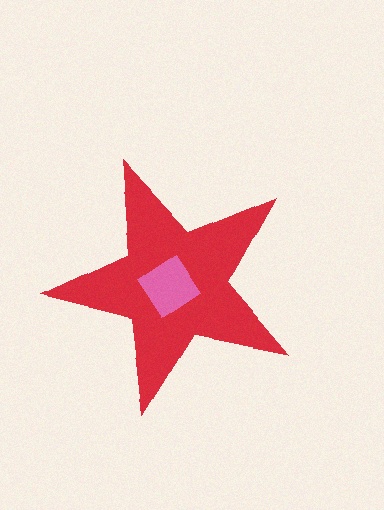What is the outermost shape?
The red star.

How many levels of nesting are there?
2.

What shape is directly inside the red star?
The pink diamond.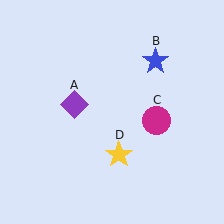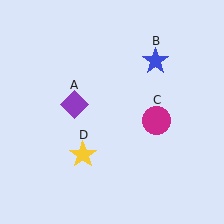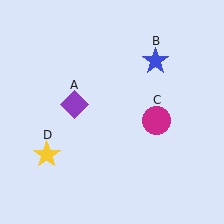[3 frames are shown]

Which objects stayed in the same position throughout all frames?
Purple diamond (object A) and blue star (object B) and magenta circle (object C) remained stationary.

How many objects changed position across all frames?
1 object changed position: yellow star (object D).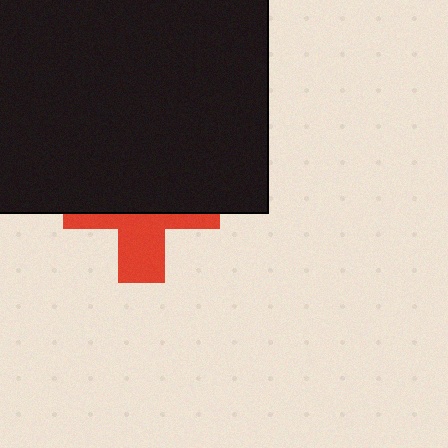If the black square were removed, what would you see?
You would see the complete red cross.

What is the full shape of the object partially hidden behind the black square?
The partially hidden object is a red cross.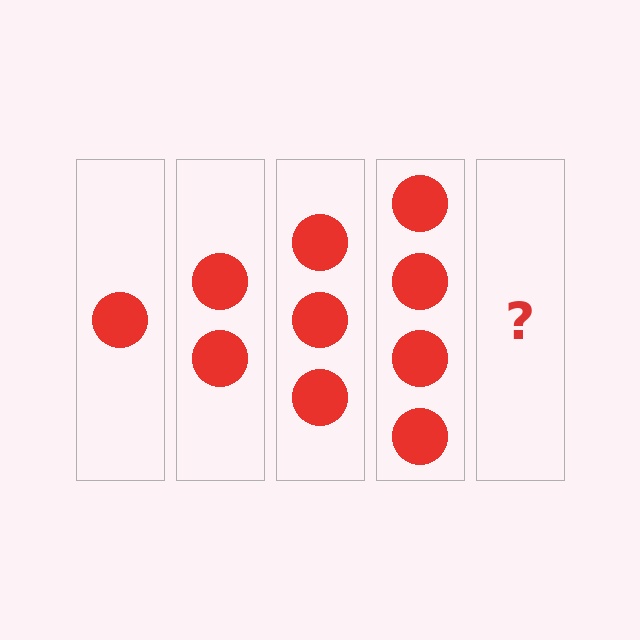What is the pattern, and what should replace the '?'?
The pattern is that each step adds one more circle. The '?' should be 5 circles.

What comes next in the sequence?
The next element should be 5 circles.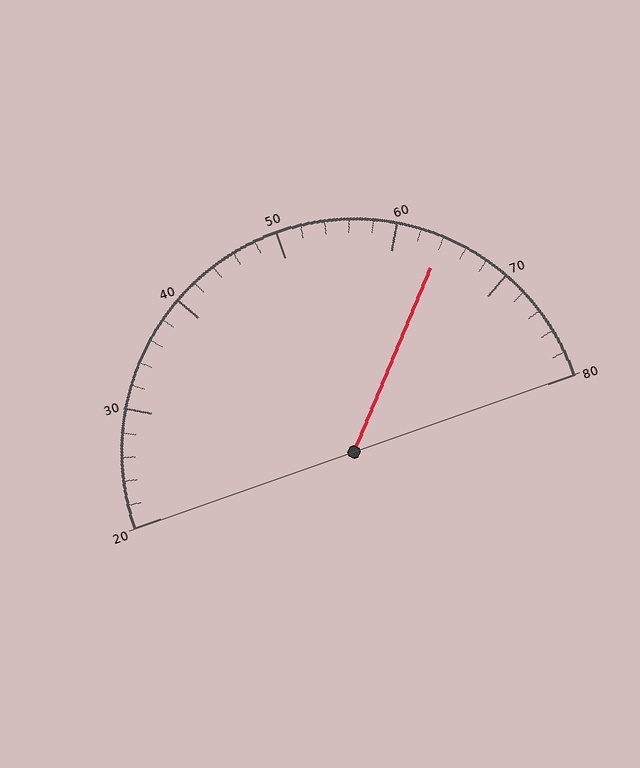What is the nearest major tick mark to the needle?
The nearest major tick mark is 60.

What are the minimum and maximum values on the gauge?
The gauge ranges from 20 to 80.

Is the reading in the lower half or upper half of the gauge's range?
The reading is in the upper half of the range (20 to 80).